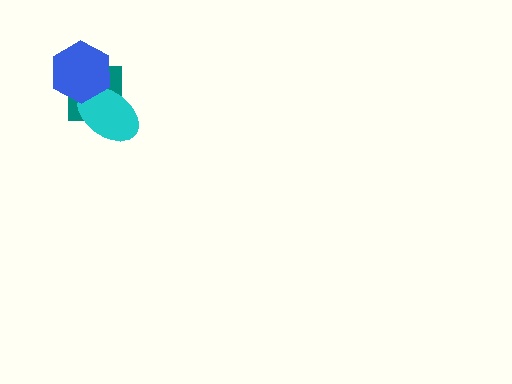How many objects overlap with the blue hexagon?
2 objects overlap with the blue hexagon.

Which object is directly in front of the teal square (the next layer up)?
The cyan ellipse is directly in front of the teal square.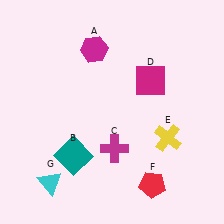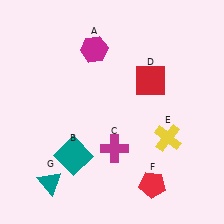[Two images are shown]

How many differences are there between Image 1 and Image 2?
There are 2 differences between the two images.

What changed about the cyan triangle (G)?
In Image 1, G is cyan. In Image 2, it changed to teal.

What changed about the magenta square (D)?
In Image 1, D is magenta. In Image 2, it changed to red.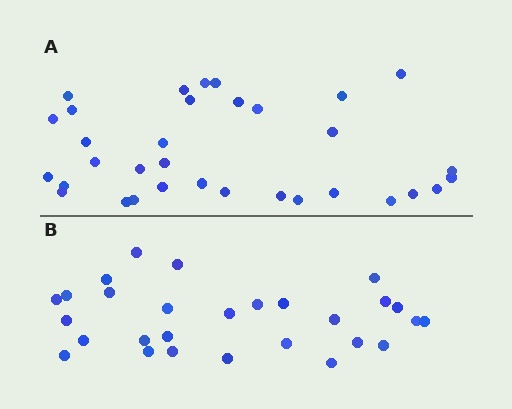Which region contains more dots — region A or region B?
Region A (the top region) has more dots.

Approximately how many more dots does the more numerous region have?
Region A has about 5 more dots than region B.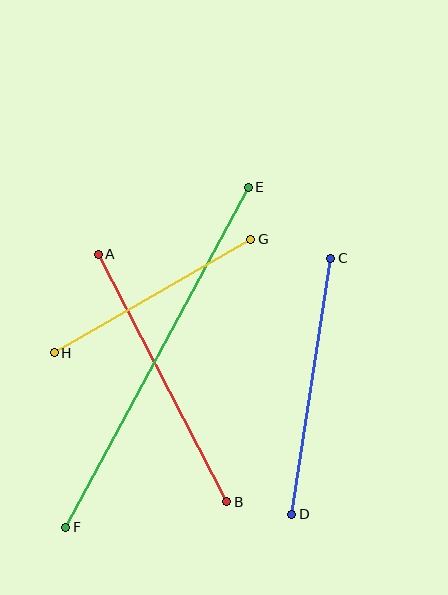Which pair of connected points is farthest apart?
Points E and F are farthest apart.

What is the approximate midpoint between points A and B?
The midpoint is at approximately (163, 378) pixels.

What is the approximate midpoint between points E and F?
The midpoint is at approximately (157, 357) pixels.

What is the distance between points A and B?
The distance is approximately 279 pixels.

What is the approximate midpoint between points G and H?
The midpoint is at approximately (152, 296) pixels.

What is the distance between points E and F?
The distance is approximately 386 pixels.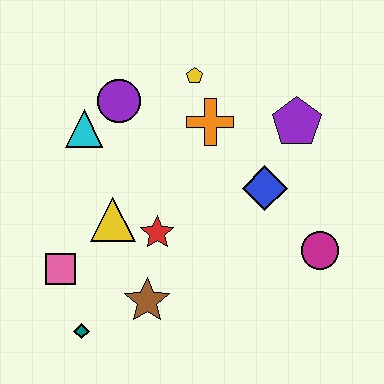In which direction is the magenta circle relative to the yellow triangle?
The magenta circle is to the right of the yellow triangle.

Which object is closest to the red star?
The yellow triangle is closest to the red star.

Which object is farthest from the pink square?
The purple pentagon is farthest from the pink square.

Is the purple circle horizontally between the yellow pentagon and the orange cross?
No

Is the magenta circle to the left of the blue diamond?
No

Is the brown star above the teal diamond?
Yes